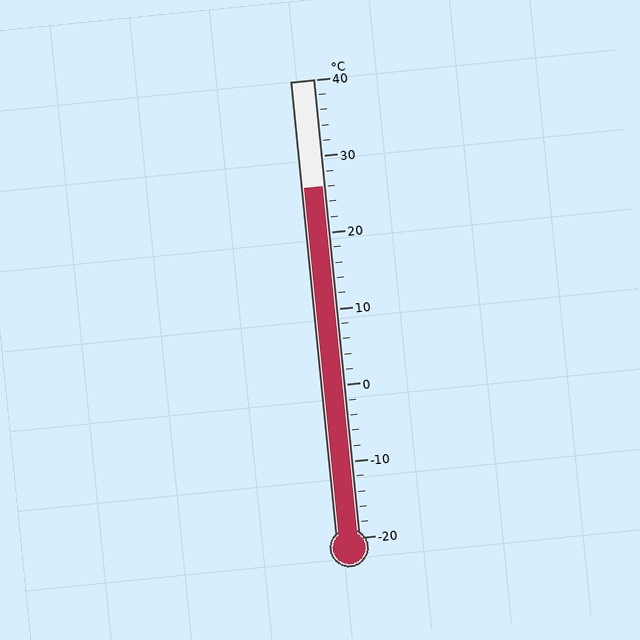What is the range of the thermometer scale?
The thermometer scale ranges from -20°C to 40°C.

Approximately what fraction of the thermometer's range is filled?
The thermometer is filled to approximately 75% of its range.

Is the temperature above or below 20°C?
The temperature is above 20°C.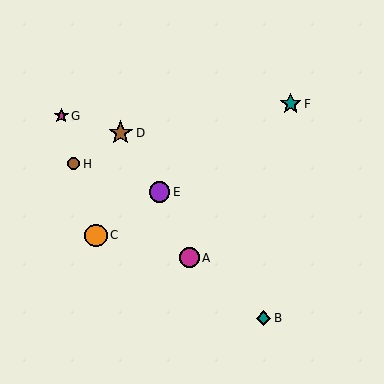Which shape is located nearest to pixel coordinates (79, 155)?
The brown circle (labeled H) at (74, 164) is nearest to that location.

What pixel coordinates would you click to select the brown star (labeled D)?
Click at (121, 133) to select the brown star D.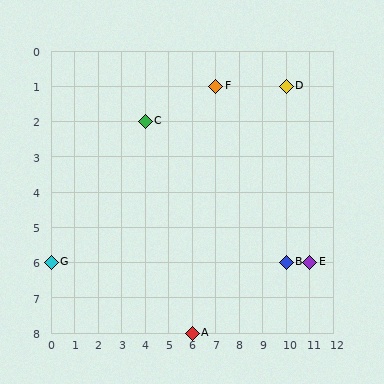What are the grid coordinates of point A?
Point A is at grid coordinates (6, 8).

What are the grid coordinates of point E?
Point E is at grid coordinates (11, 6).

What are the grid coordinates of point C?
Point C is at grid coordinates (4, 2).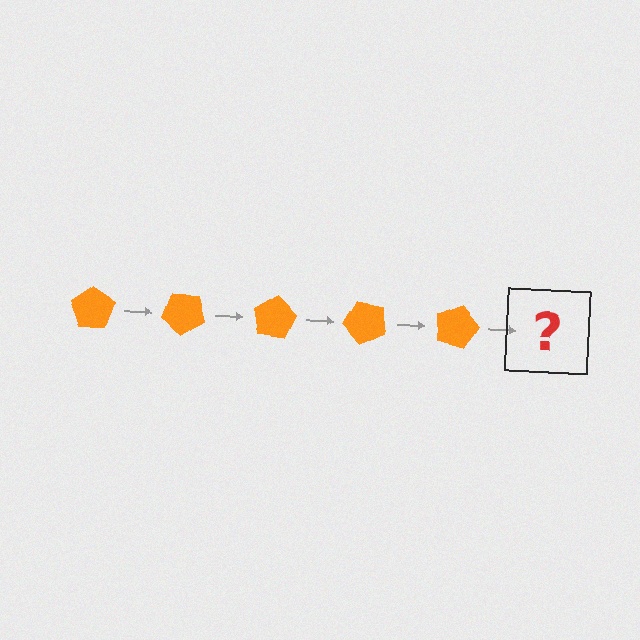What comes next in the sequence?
The next element should be an orange pentagon rotated 200 degrees.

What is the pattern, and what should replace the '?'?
The pattern is that the pentagon rotates 40 degrees each step. The '?' should be an orange pentagon rotated 200 degrees.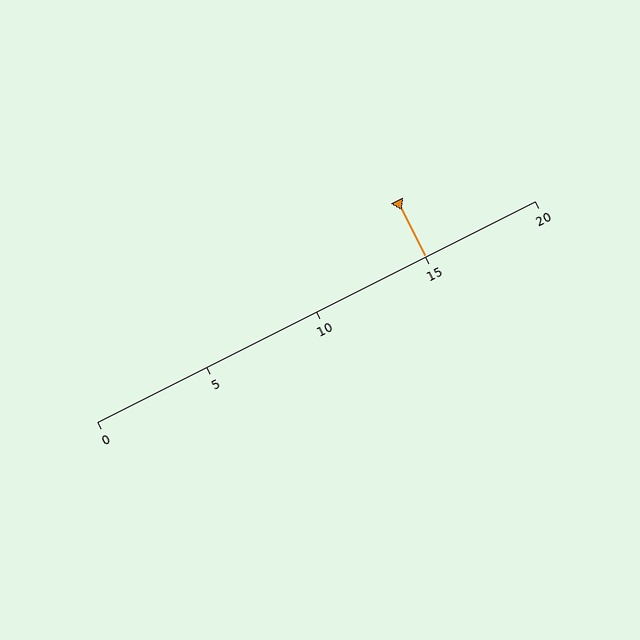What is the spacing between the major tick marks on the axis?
The major ticks are spaced 5 apart.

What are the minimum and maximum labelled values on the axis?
The axis runs from 0 to 20.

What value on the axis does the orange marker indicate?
The marker indicates approximately 15.